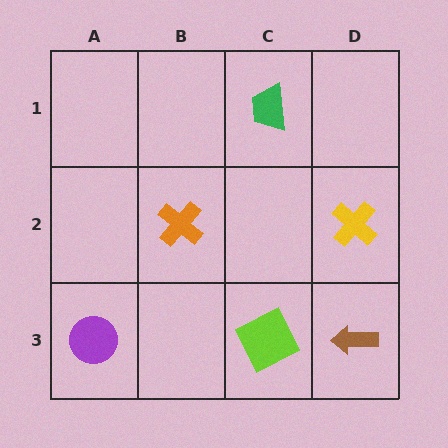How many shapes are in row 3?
3 shapes.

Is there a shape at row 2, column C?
No, that cell is empty.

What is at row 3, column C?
A lime square.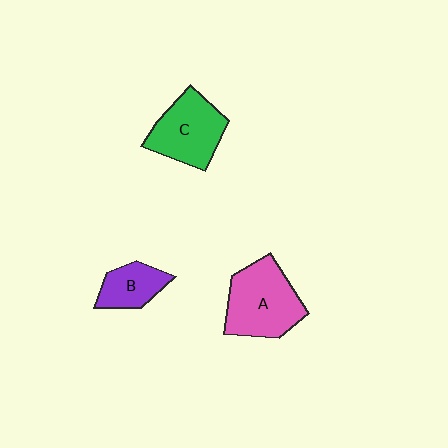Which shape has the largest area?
Shape A (pink).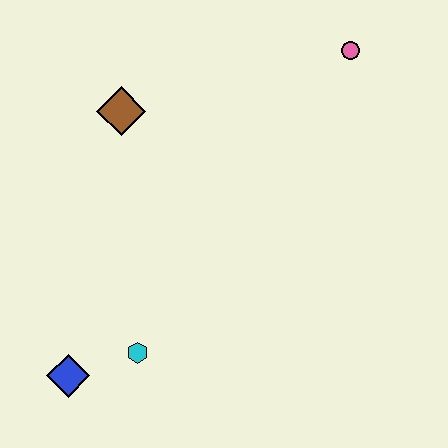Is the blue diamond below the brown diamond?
Yes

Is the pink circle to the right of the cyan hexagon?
Yes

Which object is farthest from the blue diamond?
The pink circle is farthest from the blue diamond.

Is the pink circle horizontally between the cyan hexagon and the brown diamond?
No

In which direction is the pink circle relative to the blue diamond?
The pink circle is above the blue diamond.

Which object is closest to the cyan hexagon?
The blue diamond is closest to the cyan hexagon.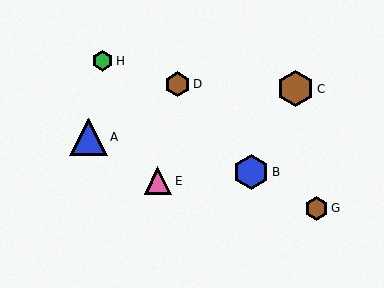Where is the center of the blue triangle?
The center of the blue triangle is at (89, 137).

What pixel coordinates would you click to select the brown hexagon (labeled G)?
Click at (317, 209) to select the brown hexagon G.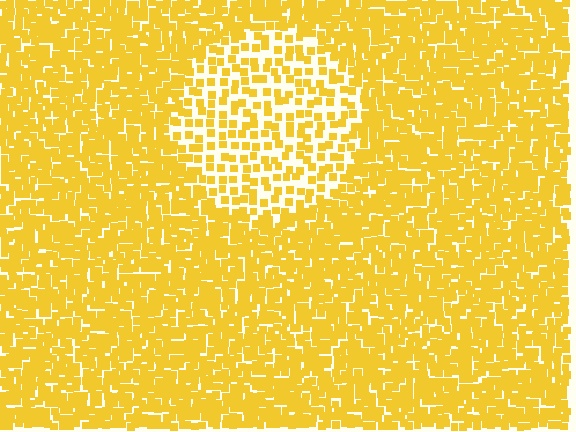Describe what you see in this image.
The image contains small yellow elements arranged at two different densities. A circle-shaped region is visible where the elements are less densely packed than the surrounding area.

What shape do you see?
I see a circle.